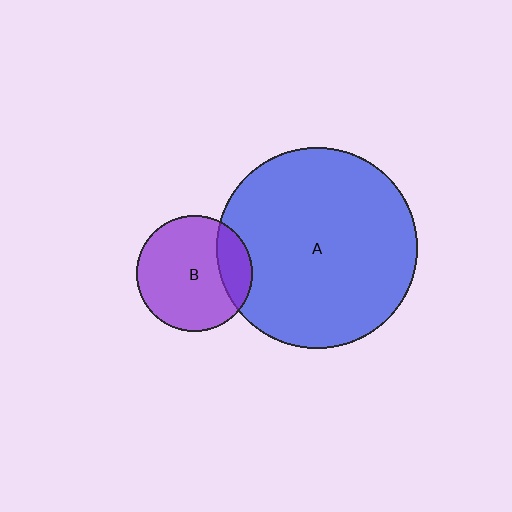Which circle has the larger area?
Circle A (blue).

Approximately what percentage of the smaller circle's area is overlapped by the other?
Approximately 20%.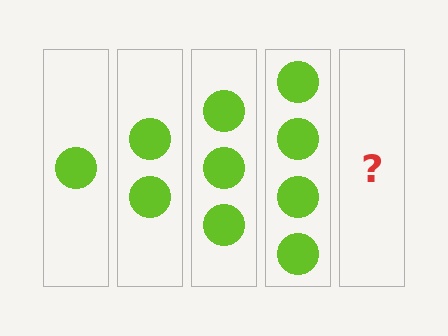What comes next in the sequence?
The next element should be 5 circles.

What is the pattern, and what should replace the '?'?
The pattern is that each step adds one more circle. The '?' should be 5 circles.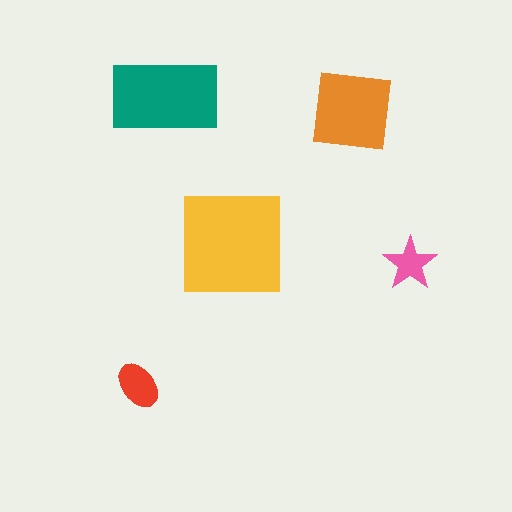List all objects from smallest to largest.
The pink star, the red ellipse, the orange square, the teal rectangle, the yellow square.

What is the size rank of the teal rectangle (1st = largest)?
2nd.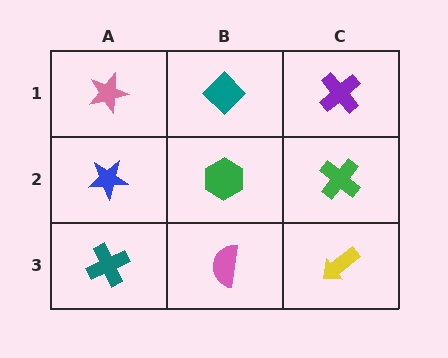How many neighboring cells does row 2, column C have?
3.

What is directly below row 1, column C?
A green cross.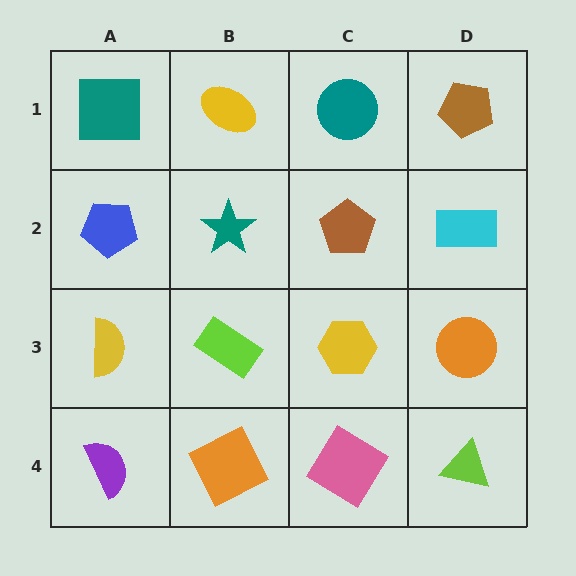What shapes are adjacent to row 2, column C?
A teal circle (row 1, column C), a yellow hexagon (row 3, column C), a teal star (row 2, column B), a cyan rectangle (row 2, column D).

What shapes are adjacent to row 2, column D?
A brown pentagon (row 1, column D), an orange circle (row 3, column D), a brown pentagon (row 2, column C).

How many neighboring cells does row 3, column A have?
3.